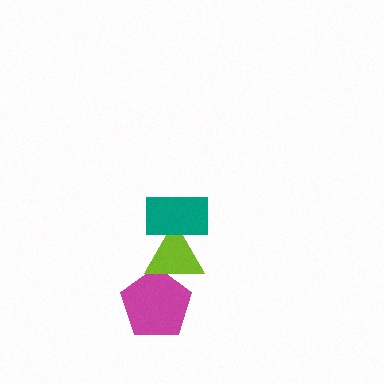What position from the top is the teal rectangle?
The teal rectangle is 1st from the top.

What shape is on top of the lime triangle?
The teal rectangle is on top of the lime triangle.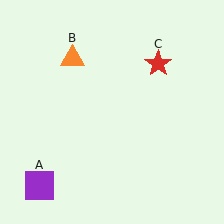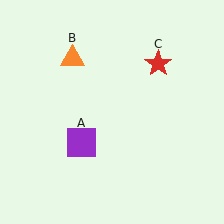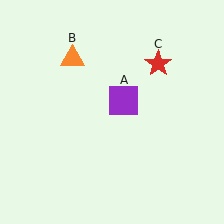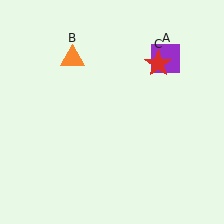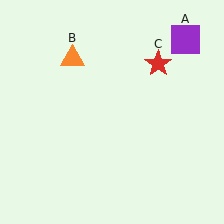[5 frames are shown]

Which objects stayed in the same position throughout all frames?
Orange triangle (object B) and red star (object C) remained stationary.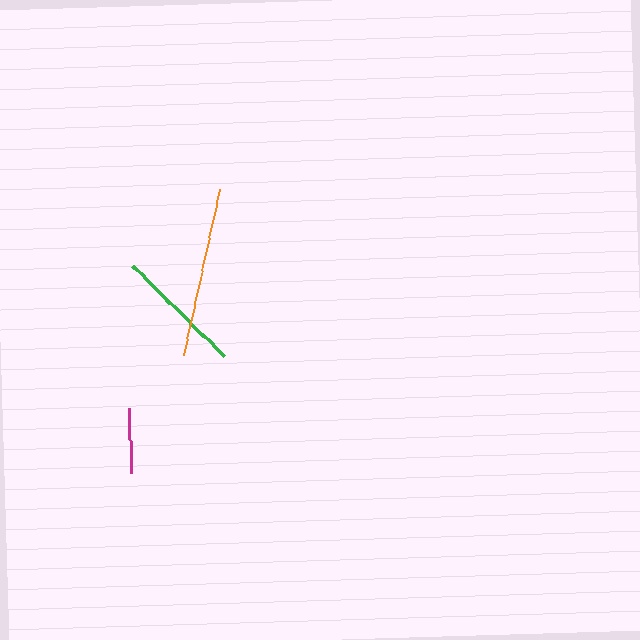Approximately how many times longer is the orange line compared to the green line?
The orange line is approximately 1.3 times the length of the green line.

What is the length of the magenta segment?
The magenta segment is approximately 66 pixels long.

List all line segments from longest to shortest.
From longest to shortest: orange, green, magenta.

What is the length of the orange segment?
The orange segment is approximately 170 pixels long.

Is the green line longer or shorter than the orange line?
The orange line is longer than the green line.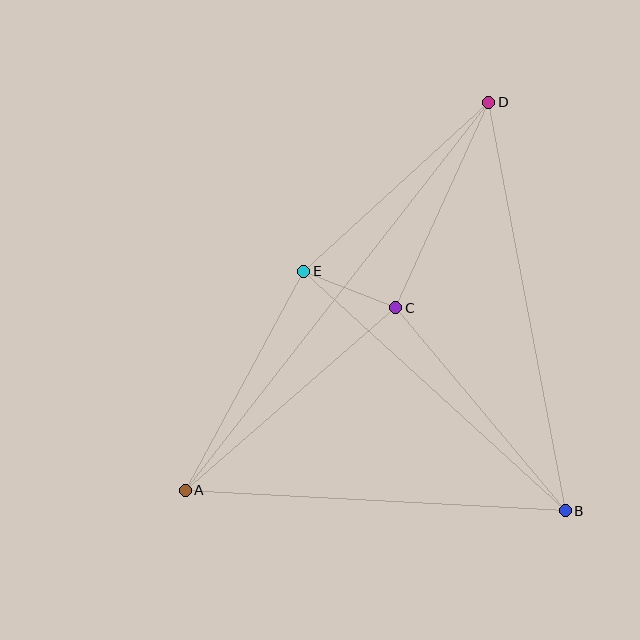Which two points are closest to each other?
Points C and E are closest to each other.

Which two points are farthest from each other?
Points A and D are farthest from each other.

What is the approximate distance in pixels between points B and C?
The distance between B and C is approximately 264 pixels.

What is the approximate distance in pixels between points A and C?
The distance between A and C is approximately 279 pixels.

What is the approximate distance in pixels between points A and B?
The distance between A and B is approximately 380 pixels.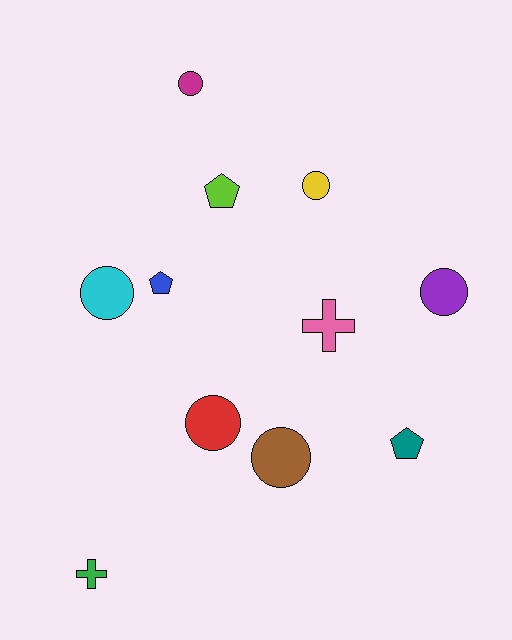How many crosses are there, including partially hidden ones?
There are 2 crosses.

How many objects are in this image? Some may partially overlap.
There are 11 objects.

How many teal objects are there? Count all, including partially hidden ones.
There is 1 teal object.